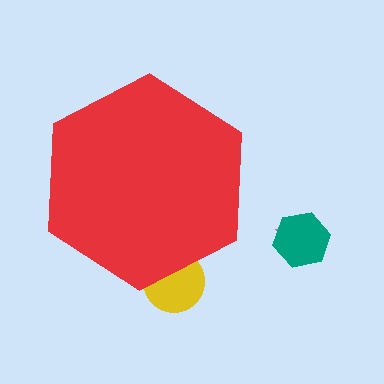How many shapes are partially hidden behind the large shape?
1 shape is partially hidden.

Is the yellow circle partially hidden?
Yes, the yellow circle is partially hidden behind the red hexagon.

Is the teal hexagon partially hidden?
No, the teal hexagon is fully visible.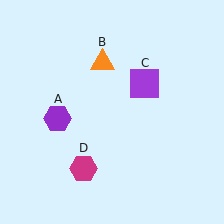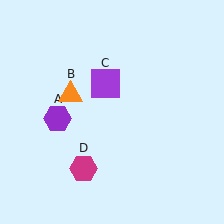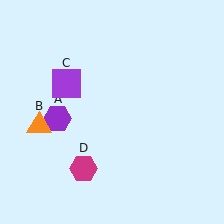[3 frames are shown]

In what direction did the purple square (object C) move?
The purple square (object C) moved left.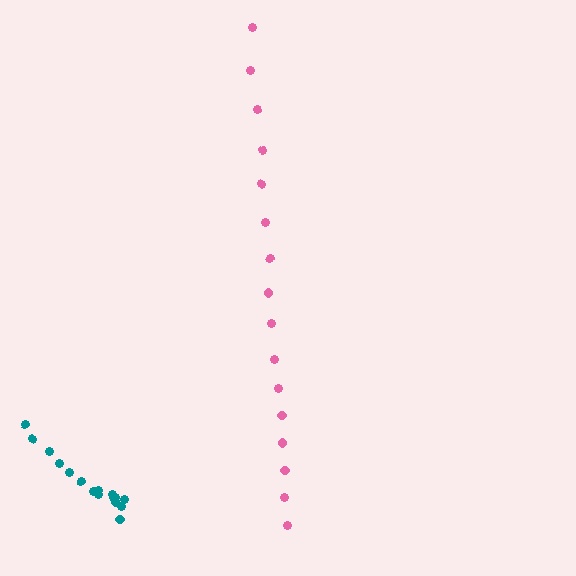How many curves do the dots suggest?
There are 2 distinct paths.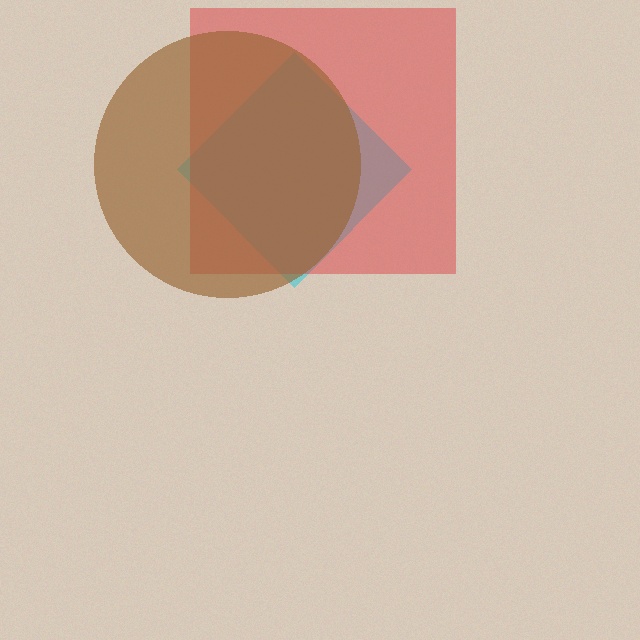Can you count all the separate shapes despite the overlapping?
Yes, there are 3 separate shapes.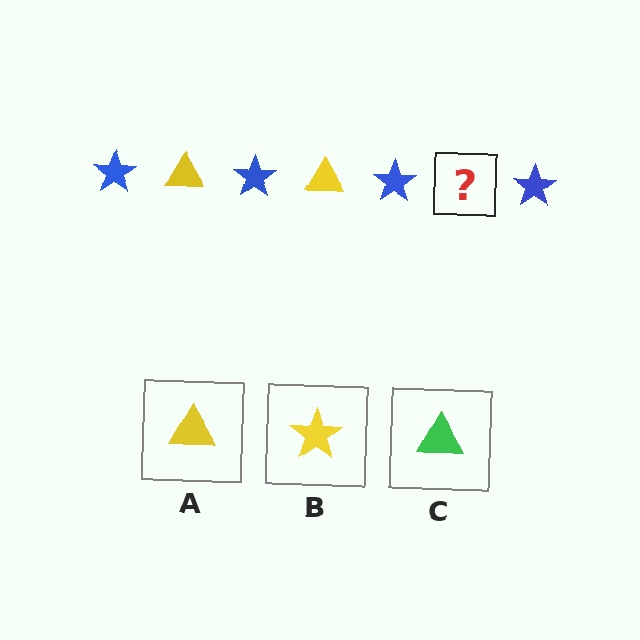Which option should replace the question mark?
Option A.